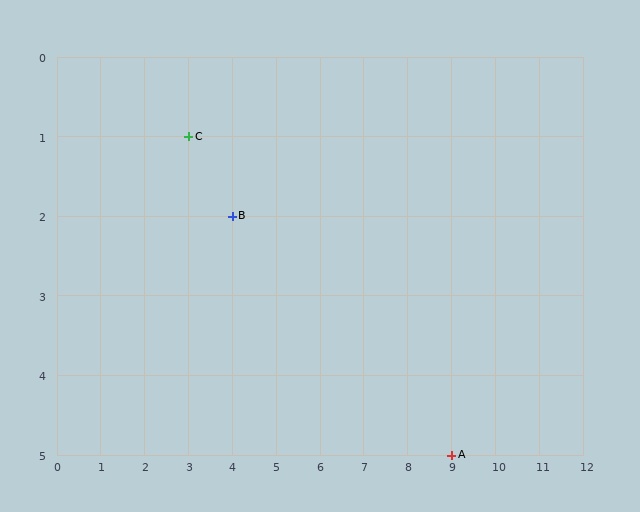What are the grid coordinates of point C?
Point C is at grid coordinates (3, 1).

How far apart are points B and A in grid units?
Points B and A are 5 columns and 3 rows apart (about 5.8 grid units diagonally).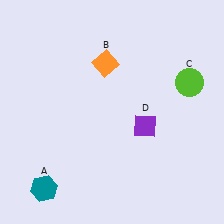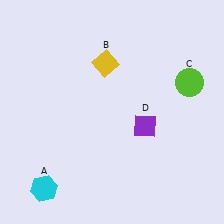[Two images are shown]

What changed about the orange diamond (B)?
In Image 1, B is orange. In Image 2, it changed to yellow.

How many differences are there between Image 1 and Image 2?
There are 2 differences between the two images.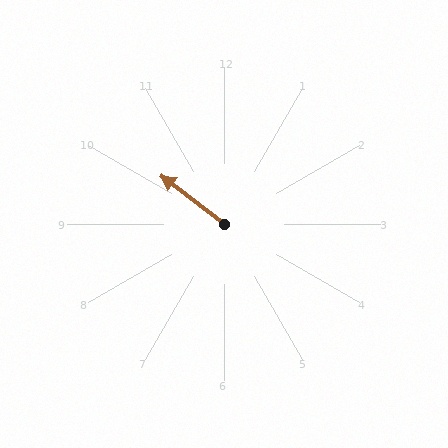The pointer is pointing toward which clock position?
Roughly 10 o'clock.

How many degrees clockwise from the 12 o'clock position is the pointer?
Approximately 308 degrees.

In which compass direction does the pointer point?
Northwest.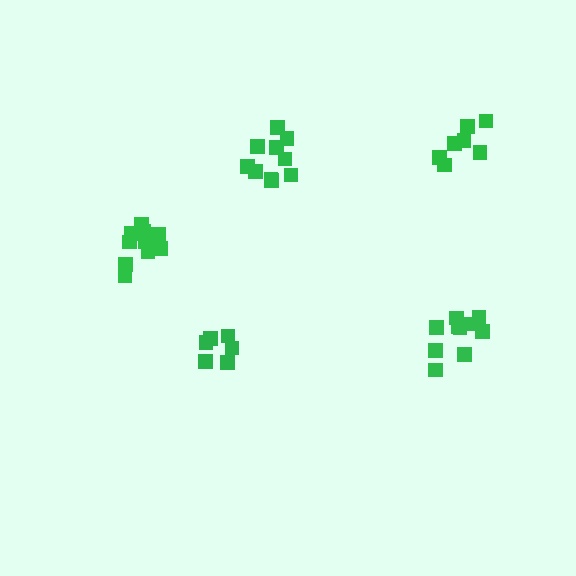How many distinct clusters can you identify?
There are 5 distinct clusters.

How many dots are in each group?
Group 1: 11 dots, Group 2: 6 dots, Group 3: 7 dots, Group 4: 11 dots, Group 5: 10 dots (45 total).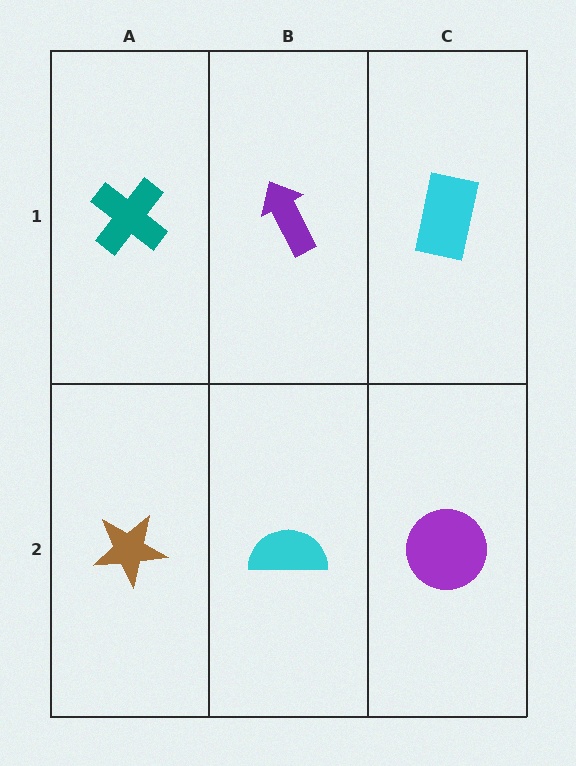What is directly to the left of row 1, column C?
A purple arrow.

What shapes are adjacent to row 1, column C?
A purple circle (row 2, column C), a purple arrow (row 1, column B).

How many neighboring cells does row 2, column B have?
3.